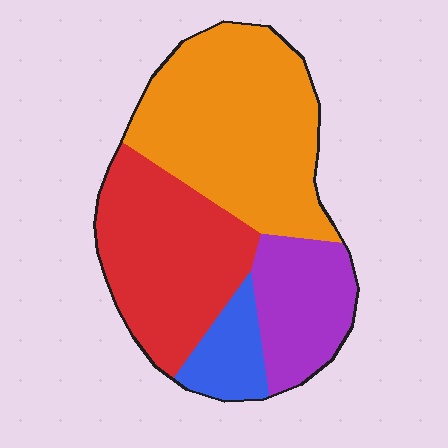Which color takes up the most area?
Orange, at roughly 40%.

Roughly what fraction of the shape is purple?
Purple takes up about one sixth (1/6) of the shape.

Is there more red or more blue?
Red.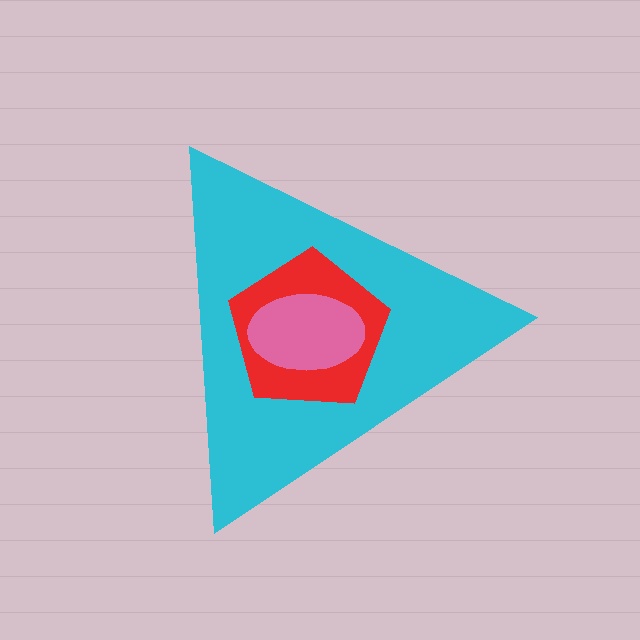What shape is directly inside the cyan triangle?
The red pentagon.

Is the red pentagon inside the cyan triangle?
Yes.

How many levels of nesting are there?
3.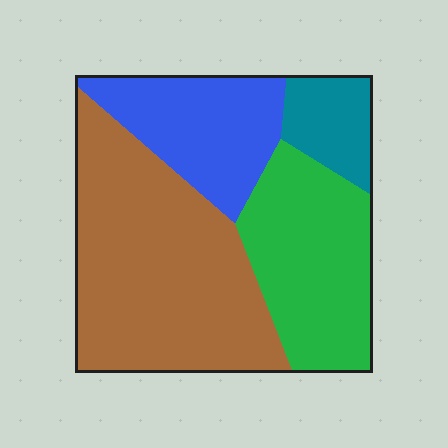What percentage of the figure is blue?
Blue covers around 20% of the figure.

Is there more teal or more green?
Green.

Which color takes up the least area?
Teal, at roughly 10%.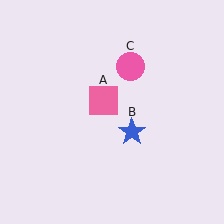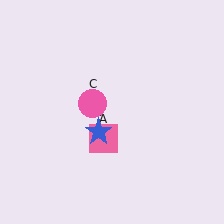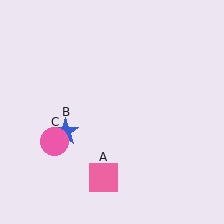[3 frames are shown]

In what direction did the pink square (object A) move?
The pink square (object A) moved down.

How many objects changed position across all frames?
3 objects changed position: pink square (object A), blue star (object B), pink circle (object C).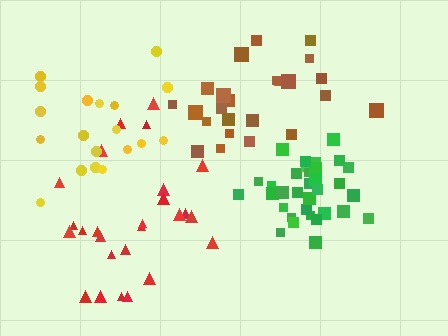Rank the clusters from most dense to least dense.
green, brown, red, yellow.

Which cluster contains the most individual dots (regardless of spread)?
Green (35).